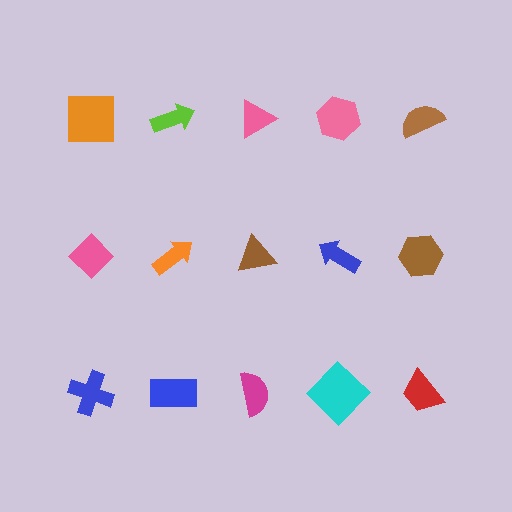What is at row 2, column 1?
A pink diamond.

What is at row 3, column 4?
A cyan diamond.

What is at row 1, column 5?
A brown semicircle.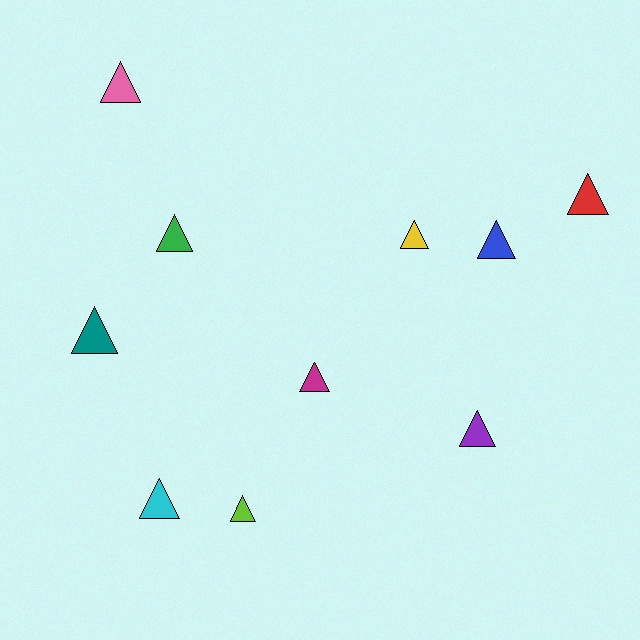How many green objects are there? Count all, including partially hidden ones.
There is 1 green object.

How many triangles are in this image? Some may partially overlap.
There are 10 triangles.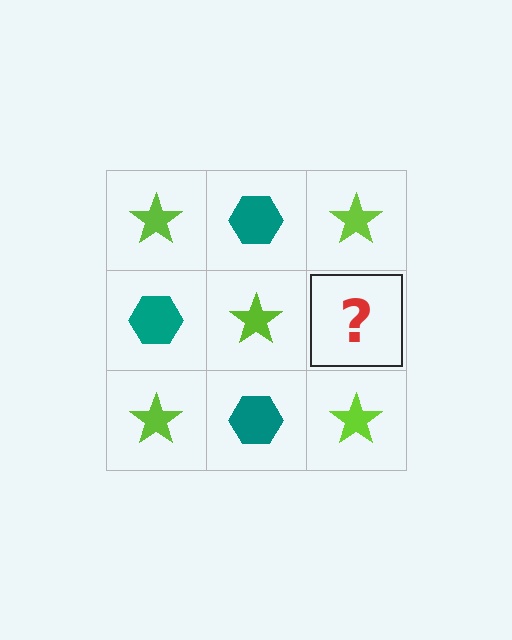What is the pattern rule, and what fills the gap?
The rule is that it alternates lime star and teal hexagon in a checkerboard pattern. The gap should be filled with a teal hexagon.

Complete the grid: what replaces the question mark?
The question mark should be replaced with a teal hexagon.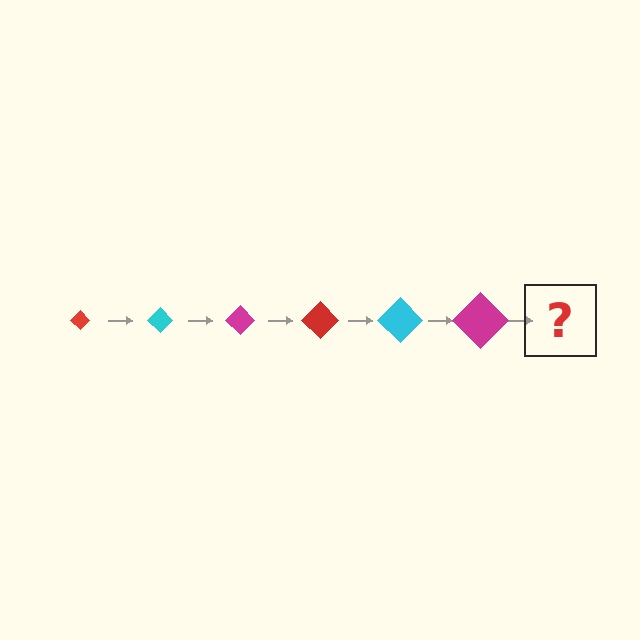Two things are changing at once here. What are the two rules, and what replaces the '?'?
The two rules are that the diamond grows larger each step and the color cycles through red, cyan, and magenta. The '?' should be a red diamond, larger than the previous one.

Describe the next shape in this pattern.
It should be a red diamond, larger than the previous one.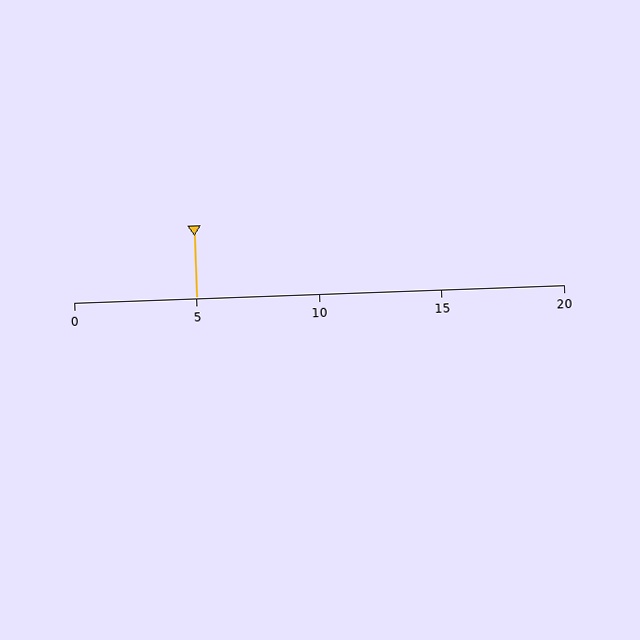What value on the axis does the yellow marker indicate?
The marker indicates approximately 5.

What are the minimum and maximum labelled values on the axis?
The axis runs from 0 to 20.